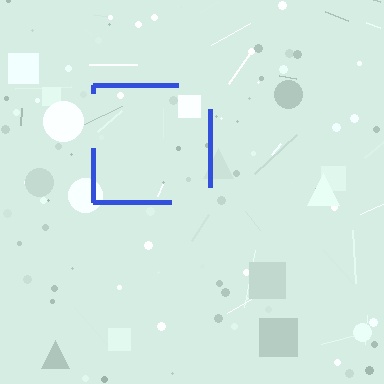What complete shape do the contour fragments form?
The contour fragments form a square.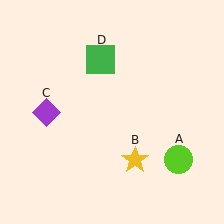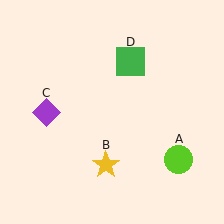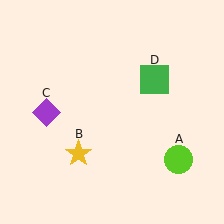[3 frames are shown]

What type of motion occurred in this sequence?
The yellow star (object B), green square (object D) rotated clockwise around the center of the scene.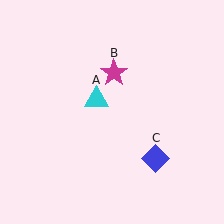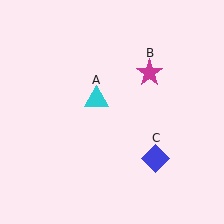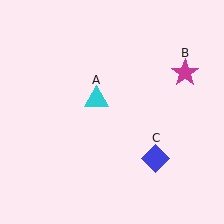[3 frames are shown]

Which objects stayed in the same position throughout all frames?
Cyan triangle (object A) and blue diamond (object C) remained stationary.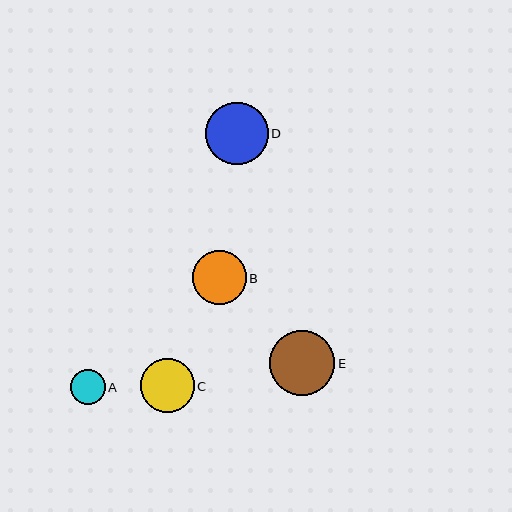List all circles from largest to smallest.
From largest to smallest: E, D, C, B, A.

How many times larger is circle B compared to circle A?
Circle B is approximately 1.5 times the size of circle A.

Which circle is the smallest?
Circle A is the smallest with a size of approximately 35 pixels.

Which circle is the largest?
Circle E is the largest with a size of approximately 65 pixels.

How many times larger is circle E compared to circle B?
Circle E is approximately 1.2 times the size of circle B.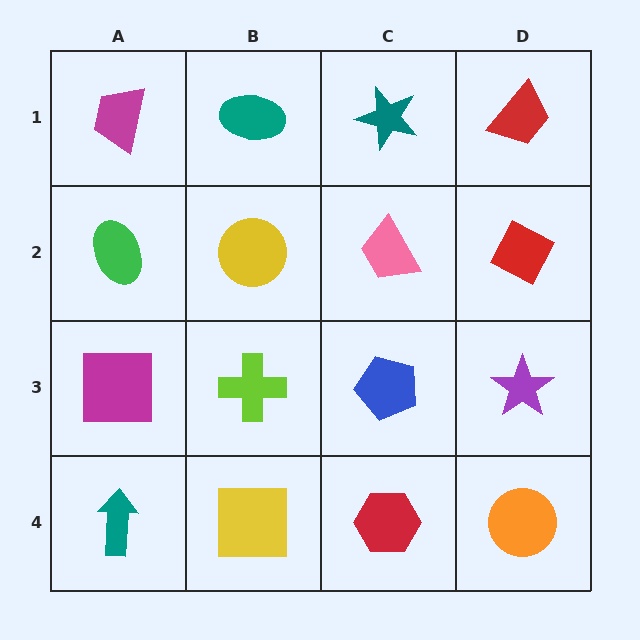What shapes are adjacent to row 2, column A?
A magenta trapezoid (row 1, column A), a magenta square (row 3, column A), a yellow circle (row 2, column B).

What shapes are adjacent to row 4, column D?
A purple star (row 3, column D), a red hexagon (row 4, column C).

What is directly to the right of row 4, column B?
A red hexagon.